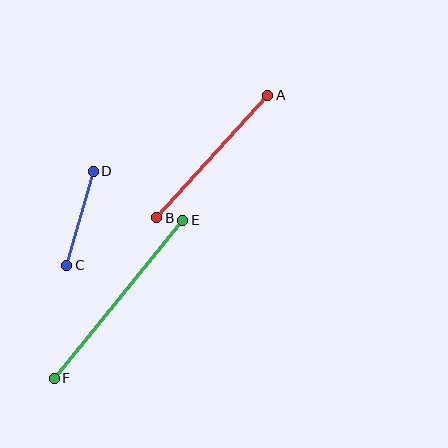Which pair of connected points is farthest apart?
Points E and F are farthest apart.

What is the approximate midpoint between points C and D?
The midpoint is at approximately (80, 218) pixels.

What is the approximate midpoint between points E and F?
The midpoint is at approximately (119, 299) pixels.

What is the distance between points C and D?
The distance is approximately 97 pixels.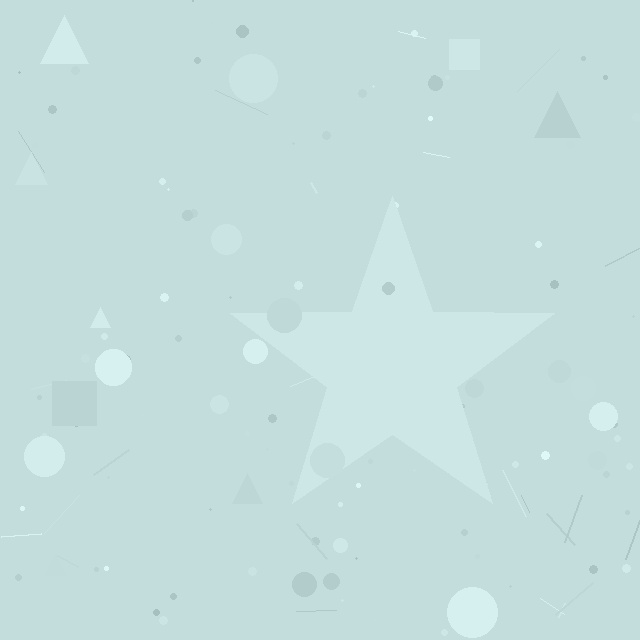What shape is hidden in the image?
A star is hidden in the image.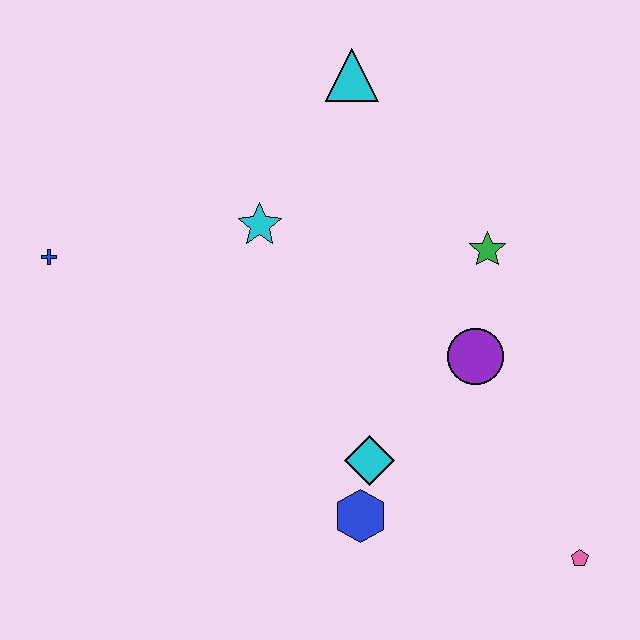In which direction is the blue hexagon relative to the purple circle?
The blue hexagon is below the purple circle.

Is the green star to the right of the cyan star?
Yes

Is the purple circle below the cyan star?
Yes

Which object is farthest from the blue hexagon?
The cyan triangle is farthest from the blue hexagon.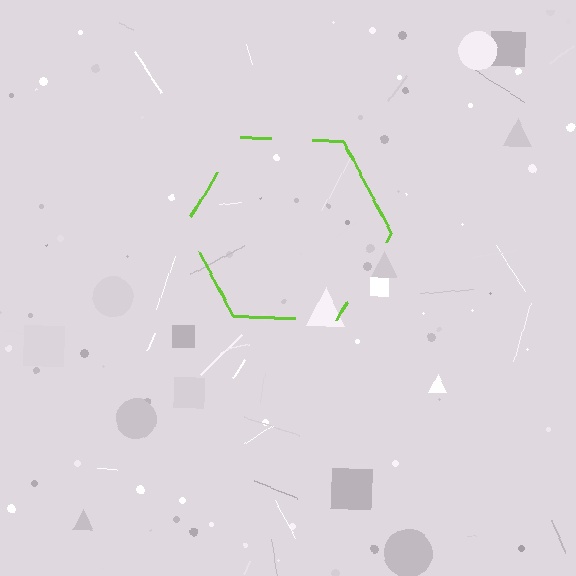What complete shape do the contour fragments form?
The contour fragments form a hexagon.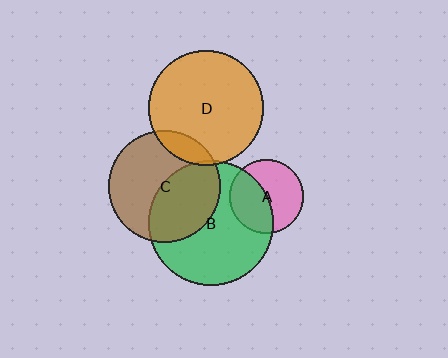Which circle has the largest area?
Circle B (green).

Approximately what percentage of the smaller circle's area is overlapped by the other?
Approximately 45%.